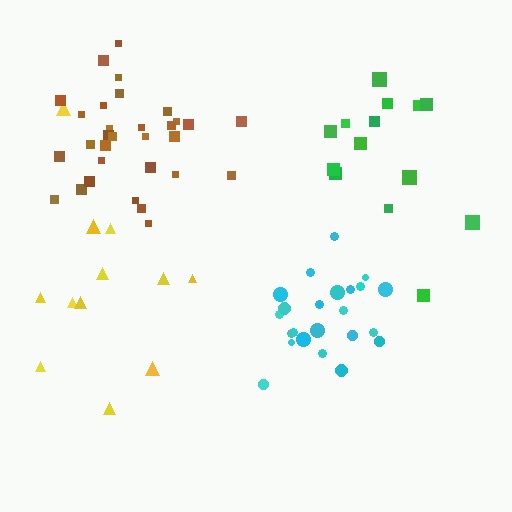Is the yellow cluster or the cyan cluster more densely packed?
Cyan.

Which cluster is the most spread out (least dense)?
Yellow.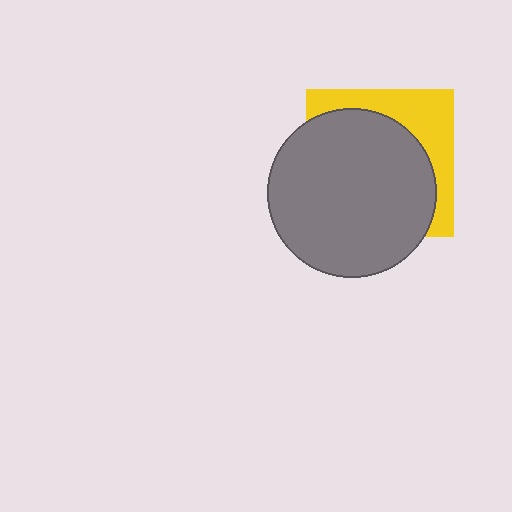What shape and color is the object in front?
The object in front is a gray circle.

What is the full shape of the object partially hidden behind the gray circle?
The partially hidden object is a yellow square.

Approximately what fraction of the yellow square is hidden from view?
Roughly 69% of the yellow square is hidden behind the gray circle.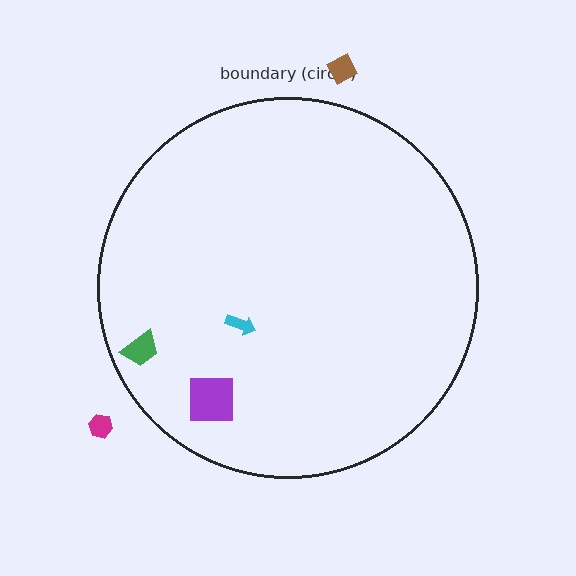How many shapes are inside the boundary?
3 inside, 2 outside.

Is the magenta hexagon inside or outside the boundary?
Outside.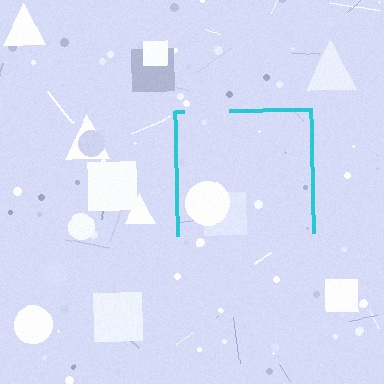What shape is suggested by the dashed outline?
The dashed outline suggests a square.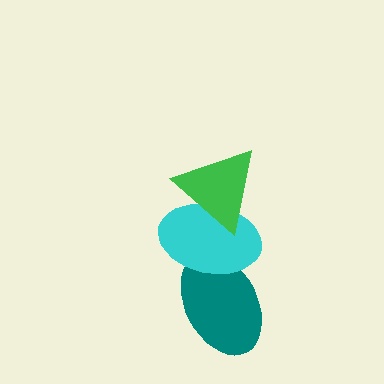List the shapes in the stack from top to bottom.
From top to bottom: the green triangle, the cyan ellipse, the teal ellipse.